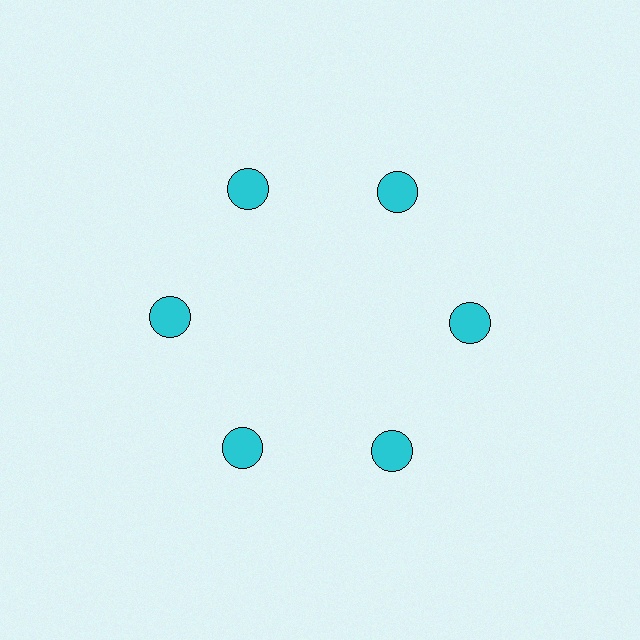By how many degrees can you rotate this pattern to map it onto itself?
The pattern maps onto itself every 60 degrees of rotation.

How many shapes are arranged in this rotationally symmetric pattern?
There are 6 shapes, arranged in 6 groups of 1.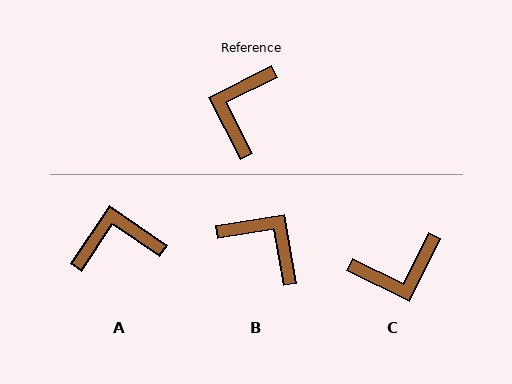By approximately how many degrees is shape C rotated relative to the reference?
Approximately 127 degrees counter-clockwise.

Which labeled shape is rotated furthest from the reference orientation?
C, about 127 degrees away.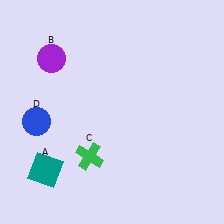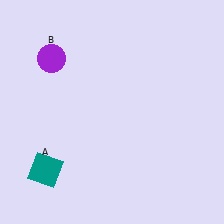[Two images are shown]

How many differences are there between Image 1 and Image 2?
There are 2 differences between the two images.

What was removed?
The blue circle (D), the green cross (C) were removed in Image 2.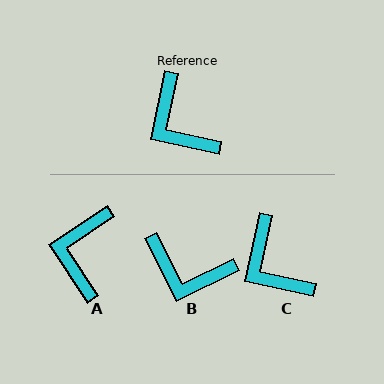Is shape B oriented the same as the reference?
No, it is off by about 39 degrees.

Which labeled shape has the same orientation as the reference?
C.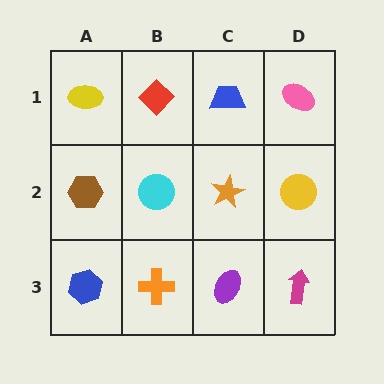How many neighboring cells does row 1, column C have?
3.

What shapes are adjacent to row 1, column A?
A brown hexagon (row 2, column A), a red diamond (row 1, column B).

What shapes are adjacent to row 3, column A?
A brown hexagon (row 2, column A), an orange cross (row 3, column B).